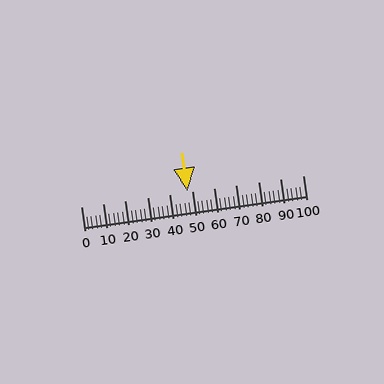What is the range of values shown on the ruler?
The ruler shows values from 0 to 100.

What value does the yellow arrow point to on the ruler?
The yellow arrow points to approximately 48.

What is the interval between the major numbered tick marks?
The major tick marks are spaced 10 units apart.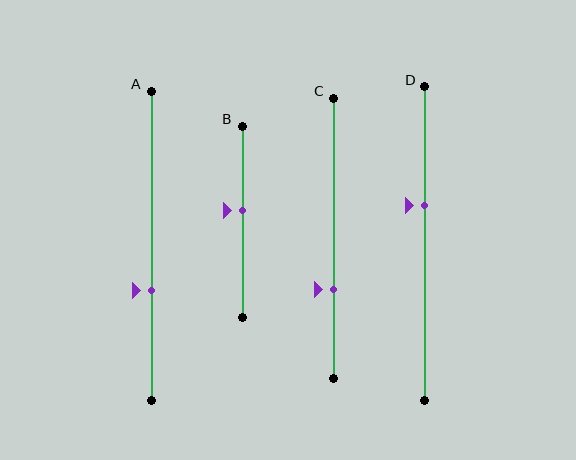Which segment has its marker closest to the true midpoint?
Segment B has its marker closest to the true midpoint.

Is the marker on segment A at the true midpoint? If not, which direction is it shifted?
No, the marker on segment A is shifted downward by about 15% of the segment length.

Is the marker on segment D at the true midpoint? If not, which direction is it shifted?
No, the marker on segment D is shifted upward by about 12% of the segment length.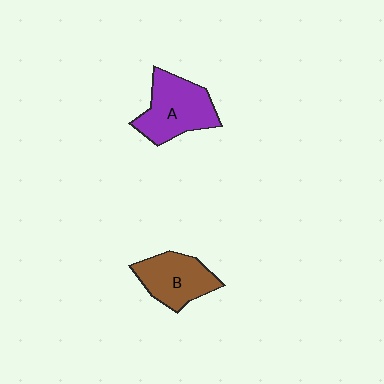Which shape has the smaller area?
Shape B (brown).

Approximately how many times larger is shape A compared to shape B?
Approximately 1.2 times.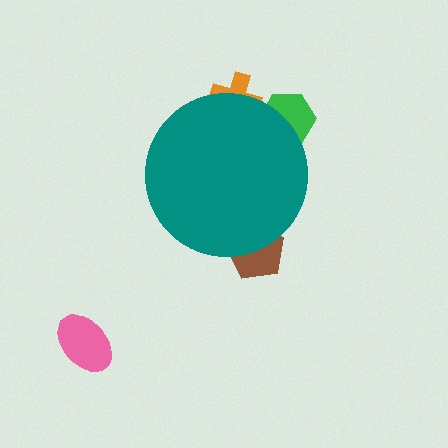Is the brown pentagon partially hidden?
Yes, the brown pentagon is partially hidden behind the teal circle.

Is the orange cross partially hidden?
Yes, the orange cross is partially hidden behind the teal circle.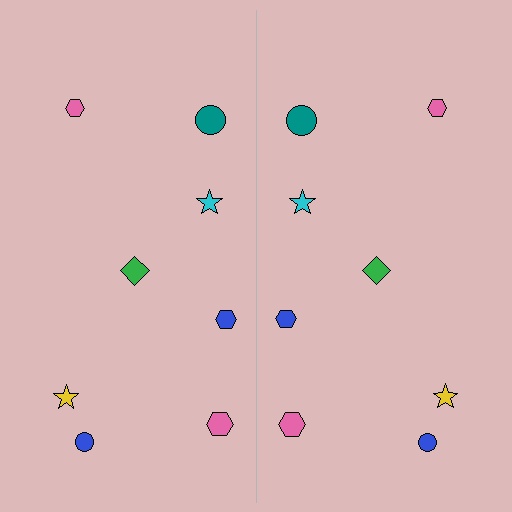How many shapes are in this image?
There are 16 shapes in this image.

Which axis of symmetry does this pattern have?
The pattern has a vertical axis of symmetry running through the center of the image.